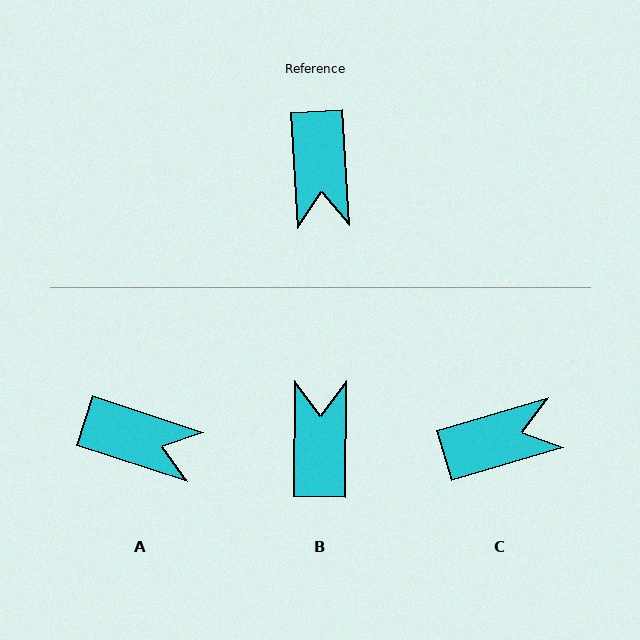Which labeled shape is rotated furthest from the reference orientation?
B, about 176 degrees away.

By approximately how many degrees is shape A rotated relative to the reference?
Approximately 69 degrees counter-clockwise.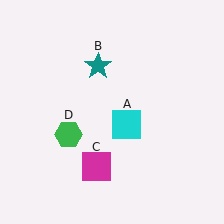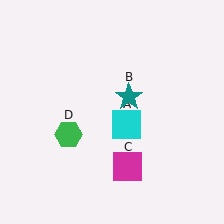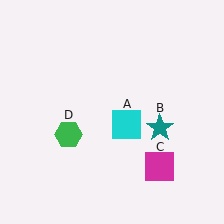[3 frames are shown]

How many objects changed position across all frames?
2 objects changed position: teal star (object B), magenta square (object C).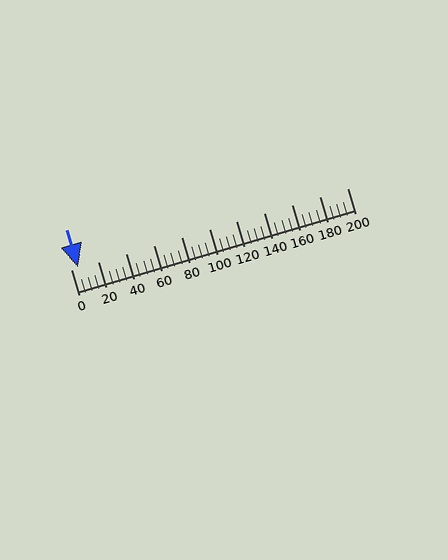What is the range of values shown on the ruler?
The ruler shows values from 0 to 200.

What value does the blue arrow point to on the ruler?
The blue arrow points to approximately 5.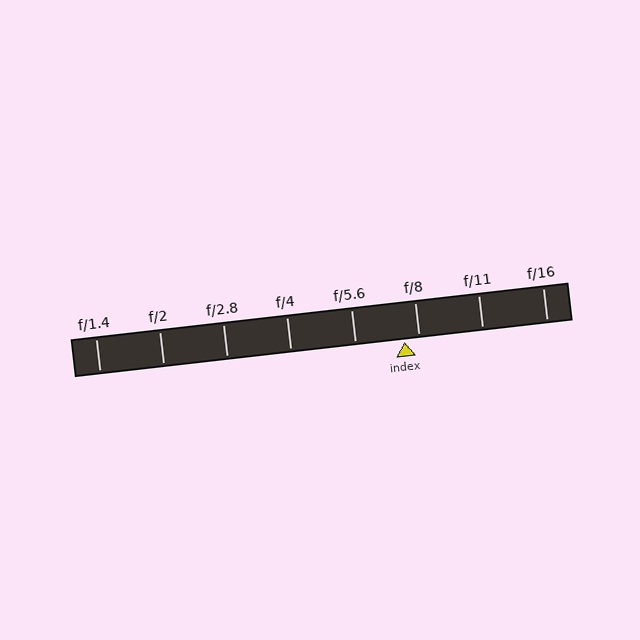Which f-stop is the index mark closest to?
The index mark is closest to f/8.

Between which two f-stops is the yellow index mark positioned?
The index mark is between f/5.6 and f/8.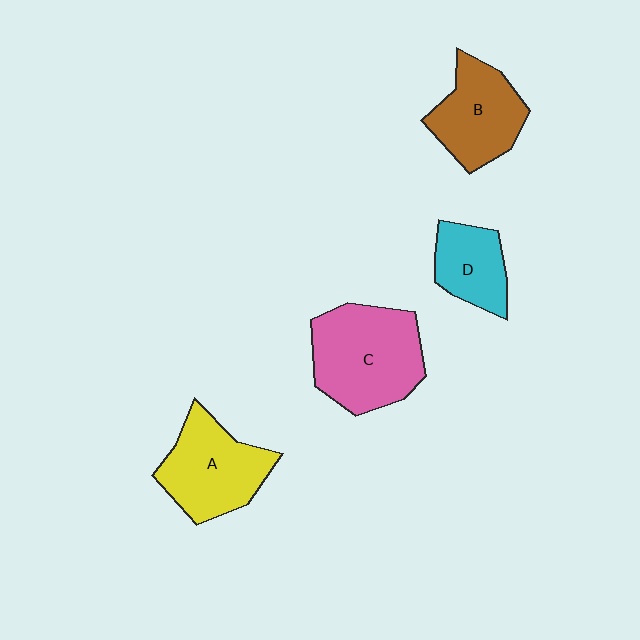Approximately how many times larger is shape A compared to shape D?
Approximately 1.6 times.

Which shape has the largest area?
Shape C (pink).